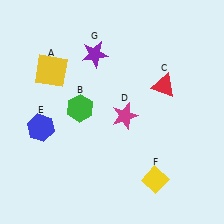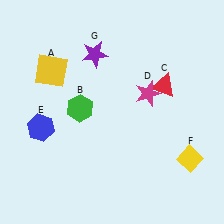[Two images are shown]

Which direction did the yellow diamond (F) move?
The yellow diamond (F) moved right.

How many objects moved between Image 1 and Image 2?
2 objects moved between the two images.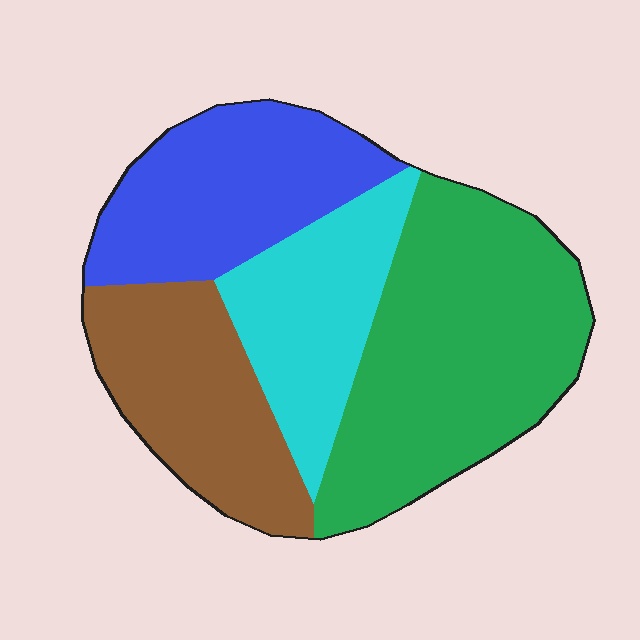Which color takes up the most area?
Green, at roughly 35%.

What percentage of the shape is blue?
Blue covers 23% of the shape.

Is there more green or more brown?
Green.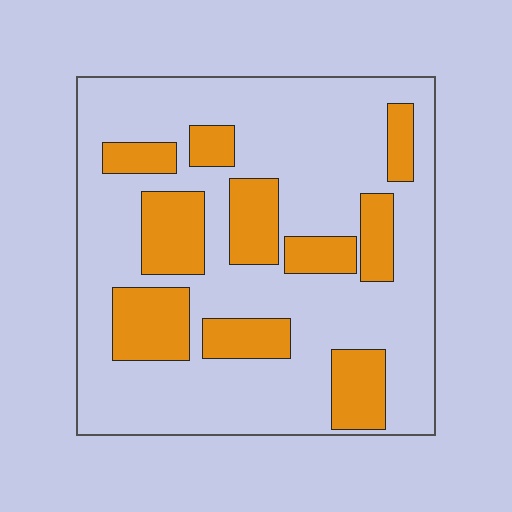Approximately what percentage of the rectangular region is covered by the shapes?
Approximately 30%.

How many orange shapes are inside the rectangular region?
10.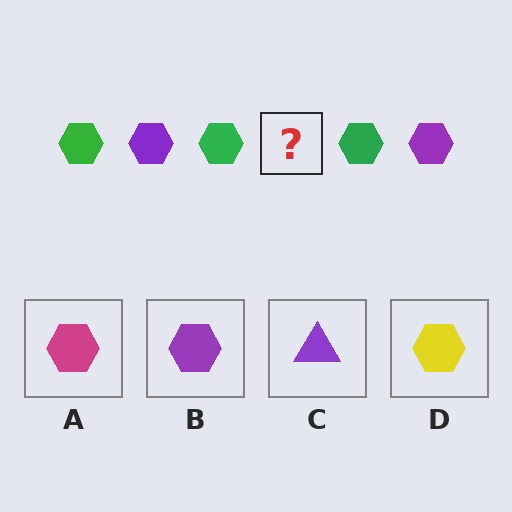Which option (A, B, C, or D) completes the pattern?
B.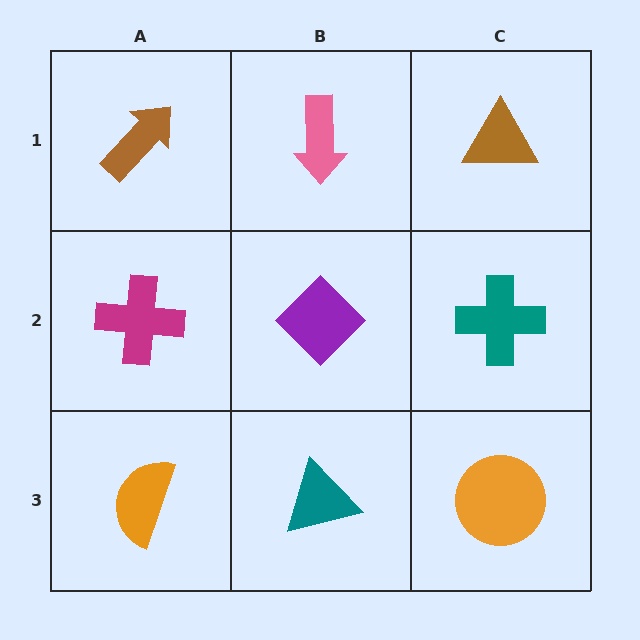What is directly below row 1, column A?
A magenta cross.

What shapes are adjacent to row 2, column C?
A brown triangle (row 1, column C), an orange circle (row 3, column C), a purple diamond (row 2, column B).